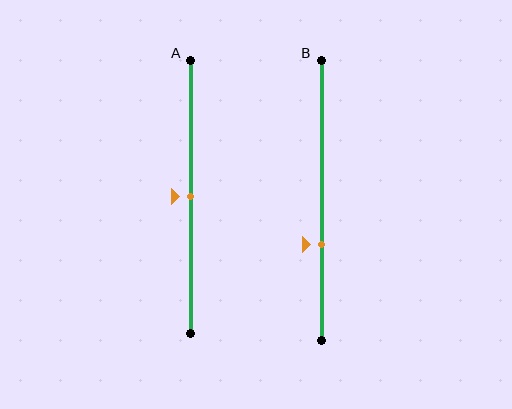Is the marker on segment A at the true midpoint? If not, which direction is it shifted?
Yes, the marker on segment A is at the true midpoint.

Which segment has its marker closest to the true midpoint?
Segment A has its marker closest to the true midpoint.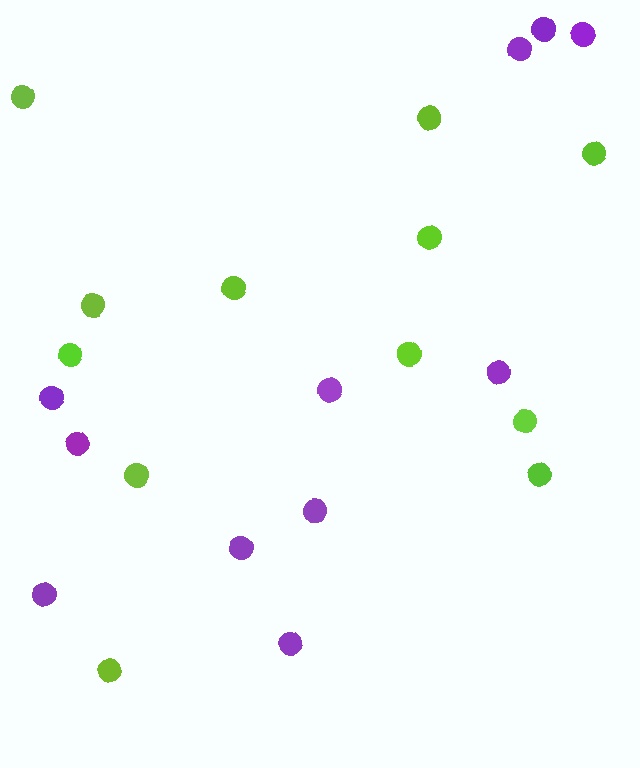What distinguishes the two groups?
There are 2 groups: one group of purple circles (11) and one group of lime circles (12).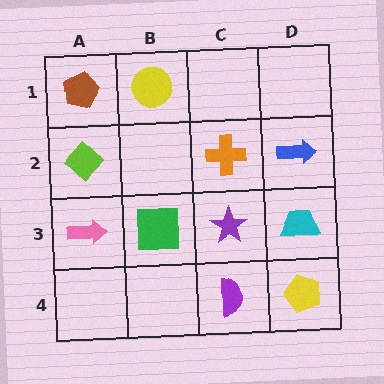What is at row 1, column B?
A yellow circle.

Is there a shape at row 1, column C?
No, that cell is empty.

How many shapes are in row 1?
2 shapes.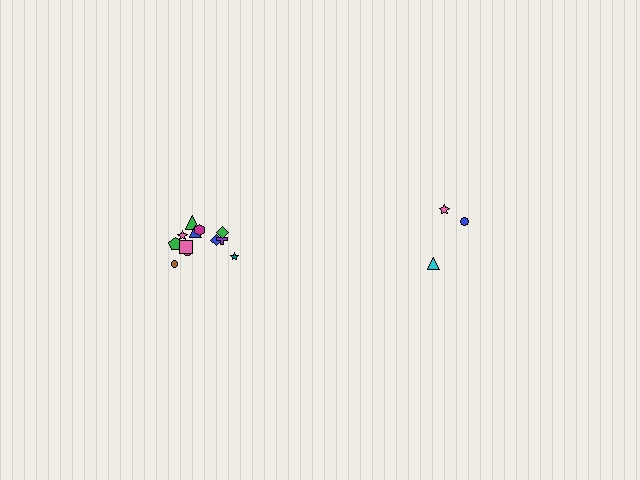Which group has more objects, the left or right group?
The left group.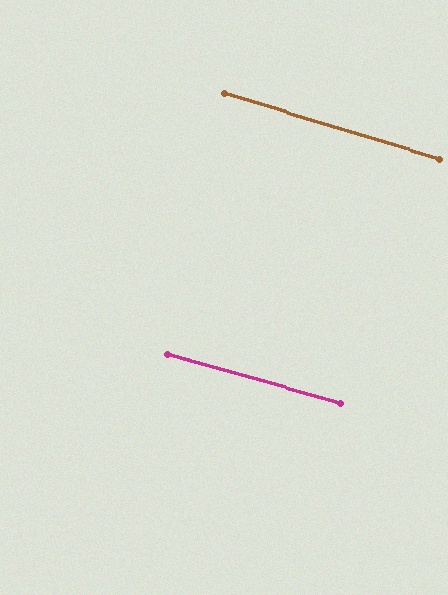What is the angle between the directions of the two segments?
Approximately 1 degree.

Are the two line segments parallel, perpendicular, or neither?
Parallel — their directions differ by only 0.8°.